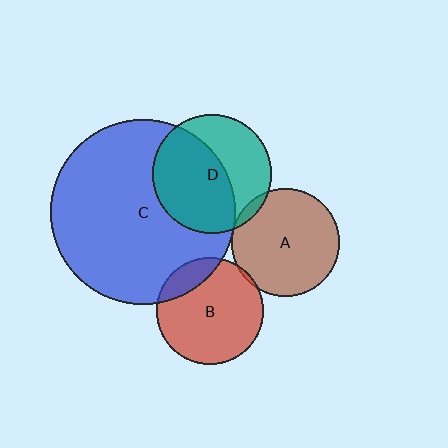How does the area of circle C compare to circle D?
Approximately 2.4 times.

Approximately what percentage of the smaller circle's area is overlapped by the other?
Approximately 5%.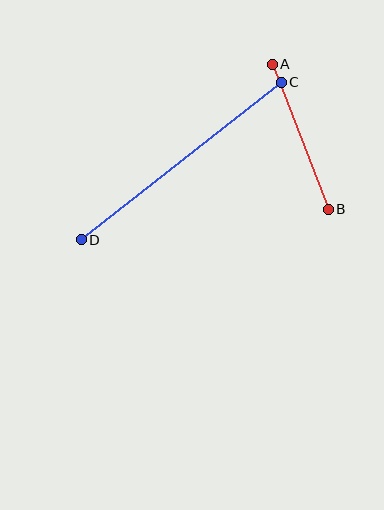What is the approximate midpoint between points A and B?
The midpoint is at approximately (300, 137) pixels.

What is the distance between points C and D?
The distance is approximately 254 pixels.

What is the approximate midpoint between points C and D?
The midpoint is at approximately (181, 161) pixels.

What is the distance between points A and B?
The distance is approximately 156 pixels.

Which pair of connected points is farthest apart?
Points C and D are farthest apart.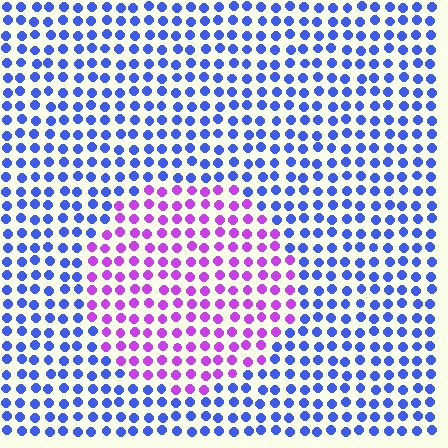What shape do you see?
I see a circle.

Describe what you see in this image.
The image is filled with small blue elements in a uniform arrangement. A circle-shaped region is visible where the elements are tinted to a slightly different hue, forming a subtle color boundary.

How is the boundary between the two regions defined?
The boundary is defined purely by a slight shift in hue (about 59 degrees). Spacing, size, and orientation are identical on both sides.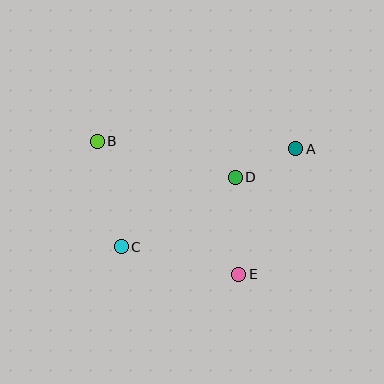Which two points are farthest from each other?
Points A and C are farthest from each other.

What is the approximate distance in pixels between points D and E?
The distance between D and E is approximately 97 pixels.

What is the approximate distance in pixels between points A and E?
The distance between A and E is approximately 138 pixels.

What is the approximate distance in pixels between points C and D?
The distance between C and D is approximately 134 pixels.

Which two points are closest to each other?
Points A and D are closest to each other.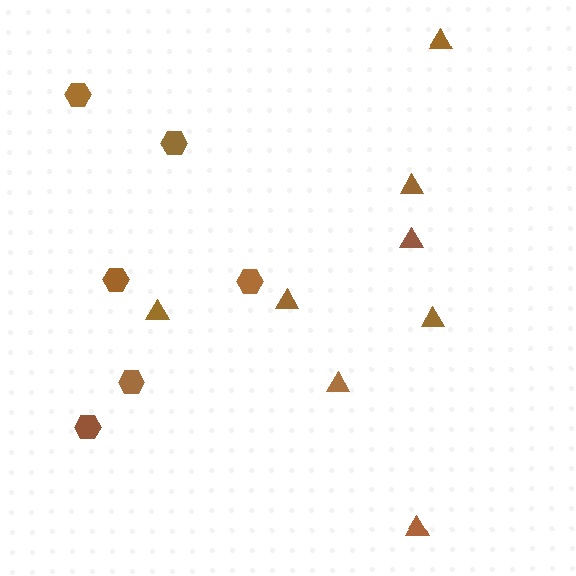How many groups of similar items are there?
There are 2 groups: one group of hexagons (6) and one group of triangles (8).